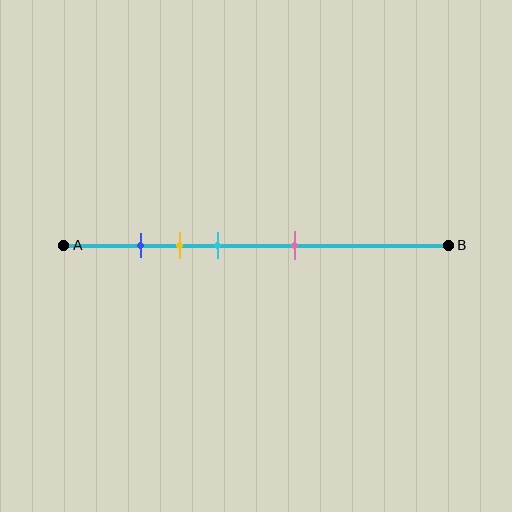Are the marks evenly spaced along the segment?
No, the marks are not evenly spaced.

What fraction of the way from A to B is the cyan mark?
The cyan mark is approximately 40% (0.4) of the way from A to B.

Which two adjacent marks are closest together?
The blue and yellow marks are the closest adjacent pair.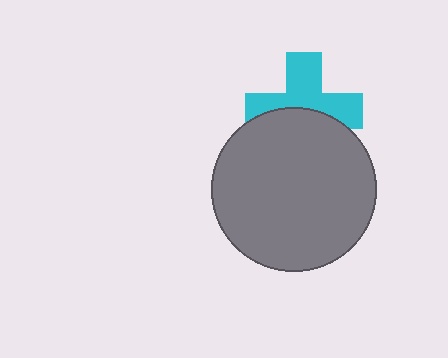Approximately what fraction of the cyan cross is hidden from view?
Roughly 44% of the cyan cross is hidden behind the gray circle.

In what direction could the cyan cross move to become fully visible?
The cyan cross could move up. That would shift it out from behind the gray circle entirely.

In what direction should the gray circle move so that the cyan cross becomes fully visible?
The gray circle should move down. That is the shortest direction to clear the overlap and leave the cyan cross fully visible.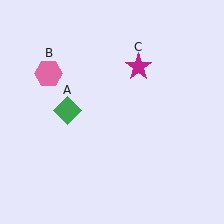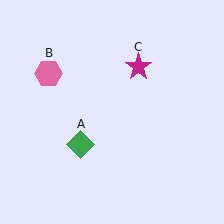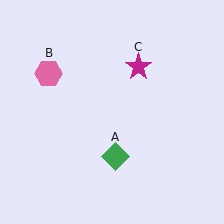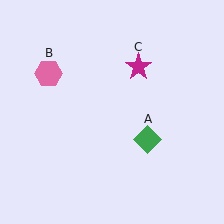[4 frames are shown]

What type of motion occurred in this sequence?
The green diamond (object A) rotated counterclockwise around the center of the scene.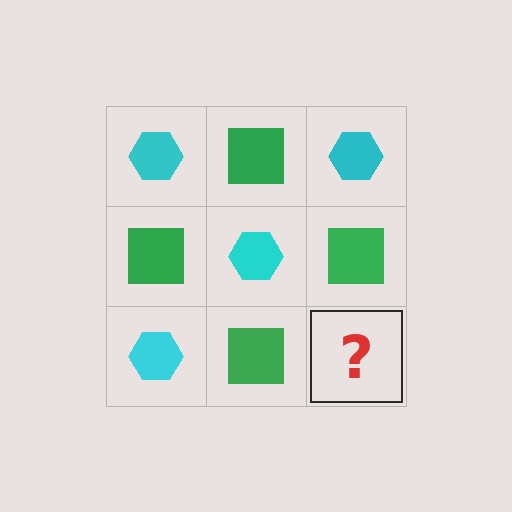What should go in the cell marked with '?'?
The missing cell should contain a cyan hexagon.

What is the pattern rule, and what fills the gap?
The rule is that it alternates cyan hexagon and green square in a checkerboard pattern. The gap should be filled with a cyan hexagon.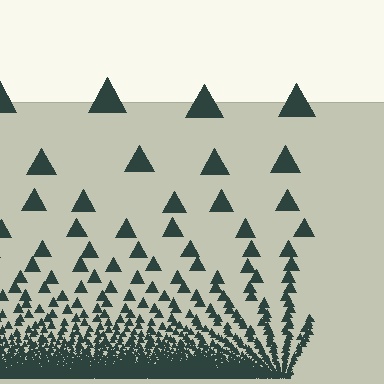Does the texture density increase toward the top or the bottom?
Density increases toward the bottom.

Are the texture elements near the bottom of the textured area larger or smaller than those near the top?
Smaller. The gradient is inverted — elements near the bottom are smaller and denser.